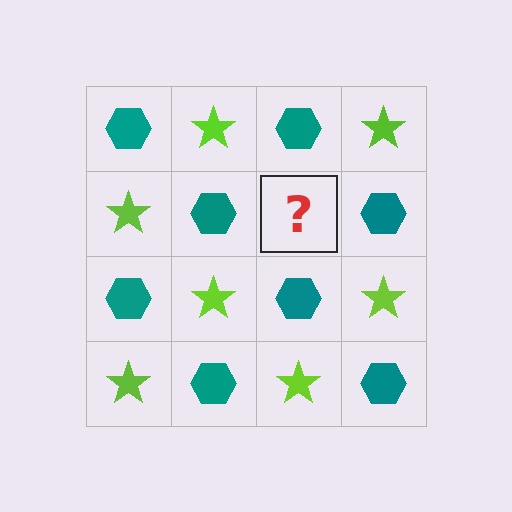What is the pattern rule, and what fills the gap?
The rule is that it alternates teal hexagon and lime star in a checkerboard pattern. The gap should be filled with a lime star.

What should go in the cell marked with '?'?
The missing cell should contain a lime star.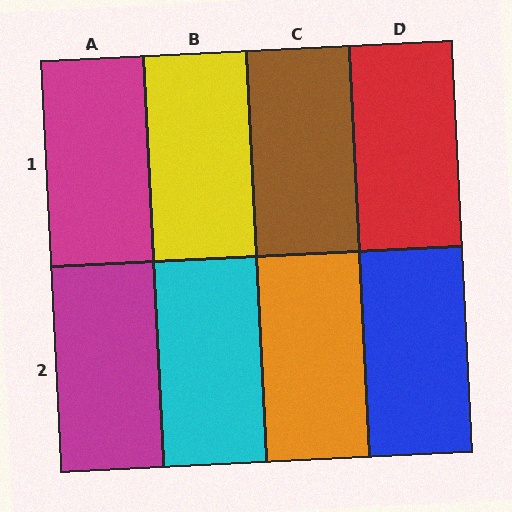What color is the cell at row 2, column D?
Blue.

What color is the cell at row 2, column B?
Cyan.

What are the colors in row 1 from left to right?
Magenta, yellow, brown, red.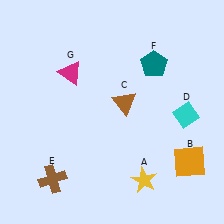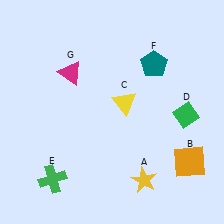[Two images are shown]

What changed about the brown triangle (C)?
In Image 1, C is brown. In Image 2, it changed to yellow.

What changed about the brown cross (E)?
In Image 1, E is brown. In Image 2, it changed to green.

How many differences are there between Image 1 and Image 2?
There are 3 differences between the two images.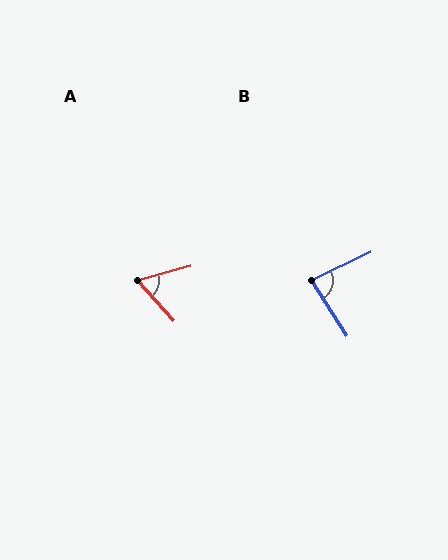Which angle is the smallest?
A, at approximately 63 degrees.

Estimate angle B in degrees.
Approximately 83 degrees.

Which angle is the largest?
B, at approximately 83 degrees.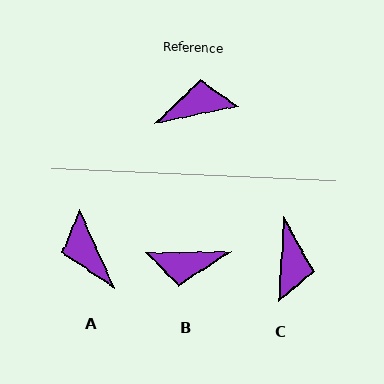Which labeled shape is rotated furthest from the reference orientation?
B, about 169 degrees away.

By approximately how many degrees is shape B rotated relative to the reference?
Approximately 169 degrees counter-clockwise.